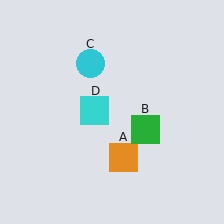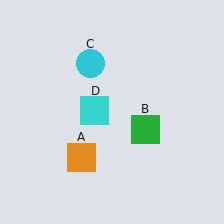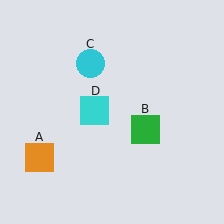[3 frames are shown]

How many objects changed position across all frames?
1 object changed position: orange square (object A).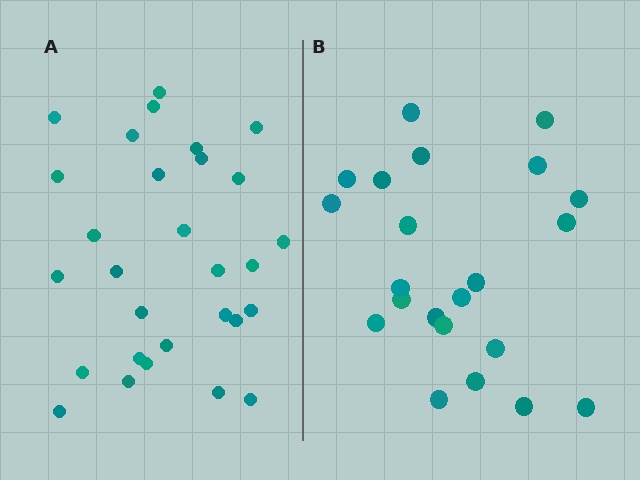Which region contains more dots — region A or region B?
Region A (the left region) has more dots.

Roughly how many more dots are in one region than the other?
Region A has roughly 8 or so more dots than region B.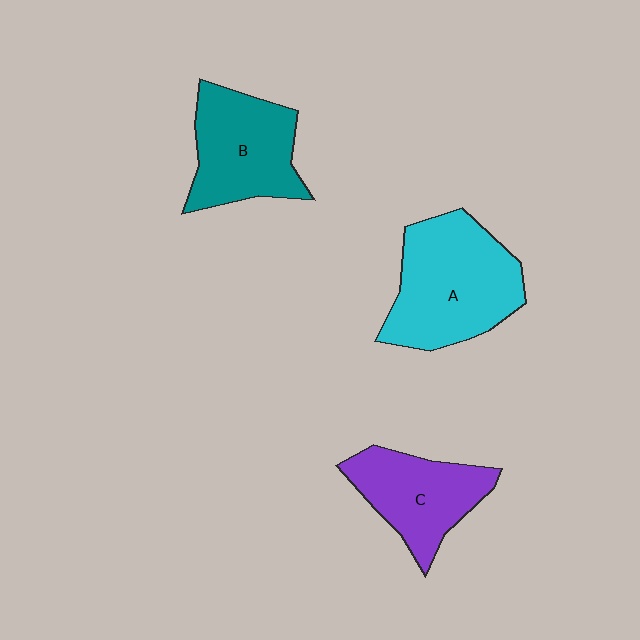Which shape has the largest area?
Shape A (cyan).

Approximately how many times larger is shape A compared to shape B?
Approximately 1.3 times.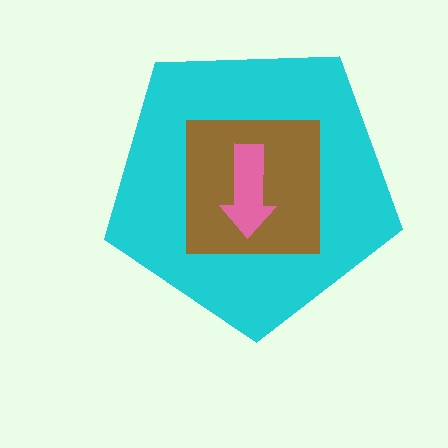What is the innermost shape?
The pink arrow.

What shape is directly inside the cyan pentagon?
The brown square.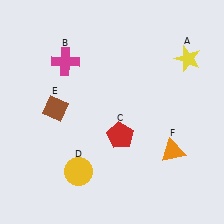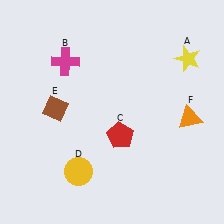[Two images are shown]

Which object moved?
The orange triangle (F) moved up.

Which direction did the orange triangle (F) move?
The orange triangle (F) moved up.